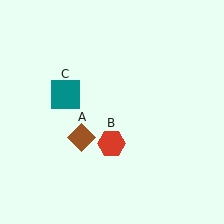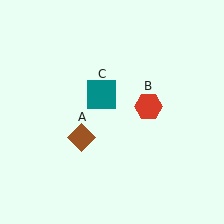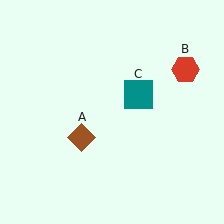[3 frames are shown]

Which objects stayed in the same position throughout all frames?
Brown diamond (object A) remained stationary.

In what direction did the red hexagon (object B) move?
The red hexagon (object B) moved up and to the right.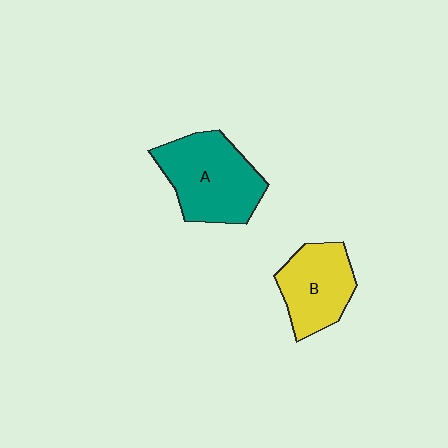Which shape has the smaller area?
Shape B (yellow).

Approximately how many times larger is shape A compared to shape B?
Approximately 1.3 times.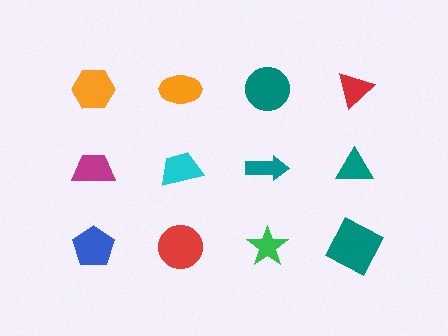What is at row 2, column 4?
A teal triangle.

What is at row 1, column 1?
An orange hexagon.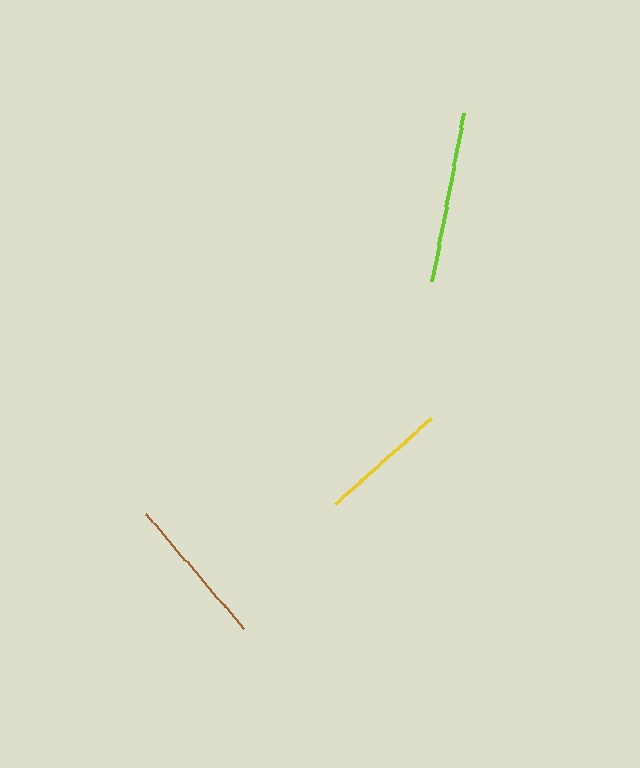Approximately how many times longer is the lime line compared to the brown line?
The lime line is approximately 1.1 times the length of the brown line.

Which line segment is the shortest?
The yellow line is the shortest at approximately 129 pixels.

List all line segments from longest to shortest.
From longest to shortest: lime, brown, yellow.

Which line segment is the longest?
The lime line is the longest at approximately 171 pixels.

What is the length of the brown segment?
The brown segment is approximately 150 pixels long.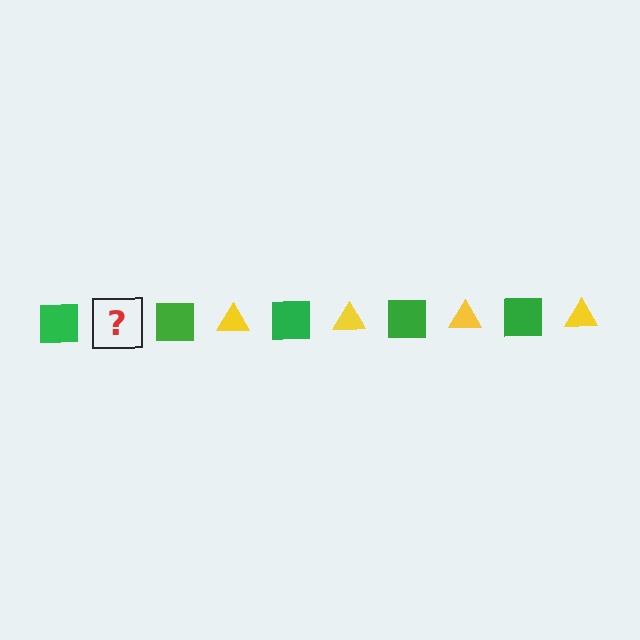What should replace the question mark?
The question mark should be replaced with a yellow triangle.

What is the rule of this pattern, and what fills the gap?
The rule is that the pattern alternates between green square and yellow triangle. The gap should be filled with a yellow triangle.